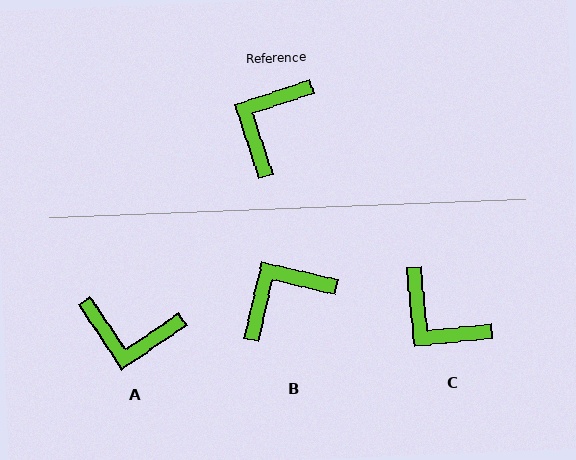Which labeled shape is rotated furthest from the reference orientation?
A, about 106 degrees away.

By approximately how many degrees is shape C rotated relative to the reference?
Approximately 78 degrees counter-clockwise.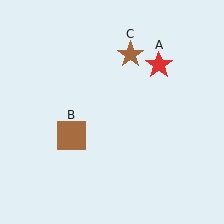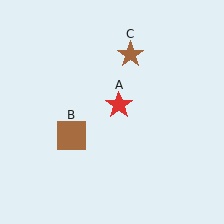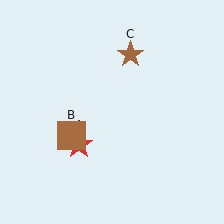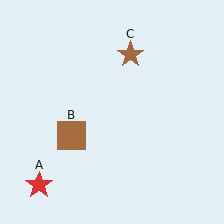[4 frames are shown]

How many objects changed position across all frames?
1 object changed position: red star (object A).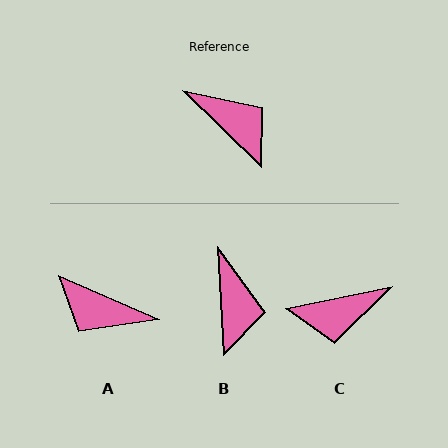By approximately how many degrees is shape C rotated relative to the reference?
Approximately 124 degrees clockwise.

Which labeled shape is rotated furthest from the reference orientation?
A, about 159 degrees away.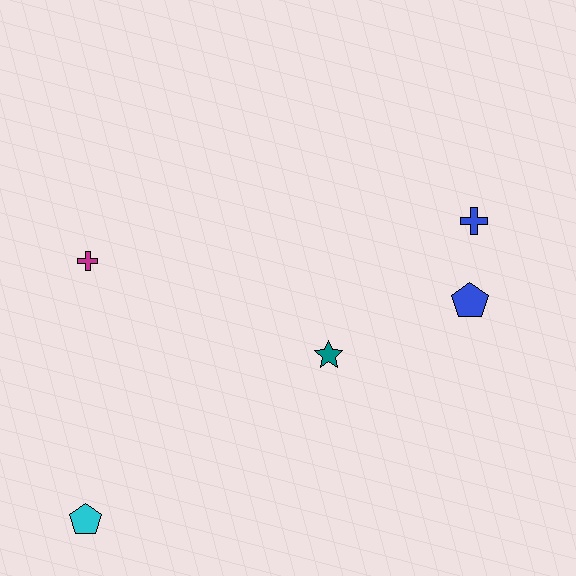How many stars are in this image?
There is 1 star.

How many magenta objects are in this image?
There is 1 magenta object.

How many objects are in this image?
There are 5 objects.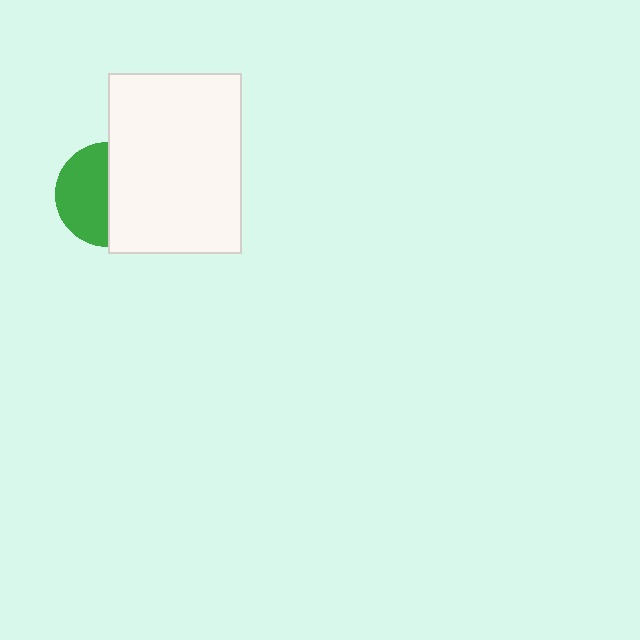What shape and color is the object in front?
The object in front is a white rectangle.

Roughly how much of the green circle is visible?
About half of it is visible (roughly 49%).